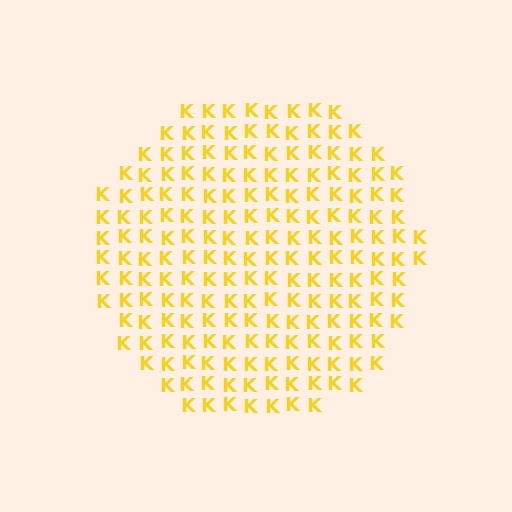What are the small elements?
The small elements are letter K's.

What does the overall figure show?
The overall figure shows a circle.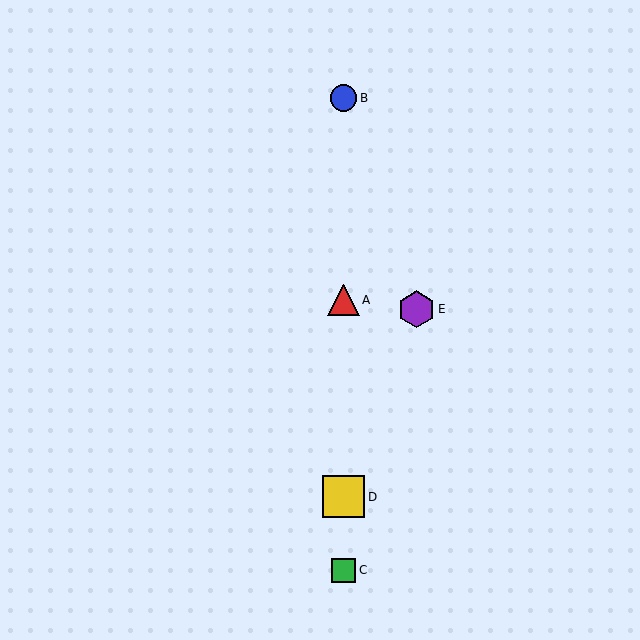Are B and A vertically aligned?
Yes, both are at x≈343.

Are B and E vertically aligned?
No, B is at x≈343 and E is at x≈416.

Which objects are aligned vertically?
Objects A, B, C, D are aligned vertically.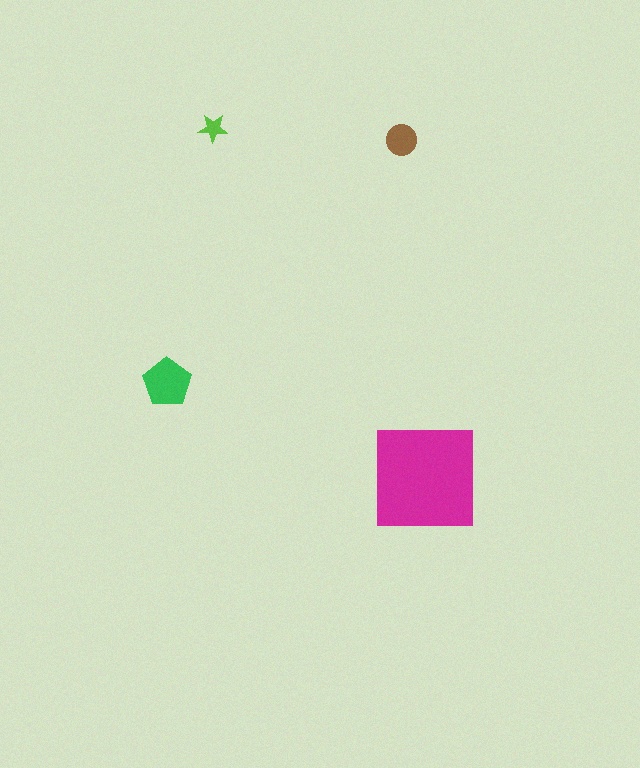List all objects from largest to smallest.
The magenta square, the green pentagon, the brown circle, the lime star.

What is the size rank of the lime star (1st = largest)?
4th.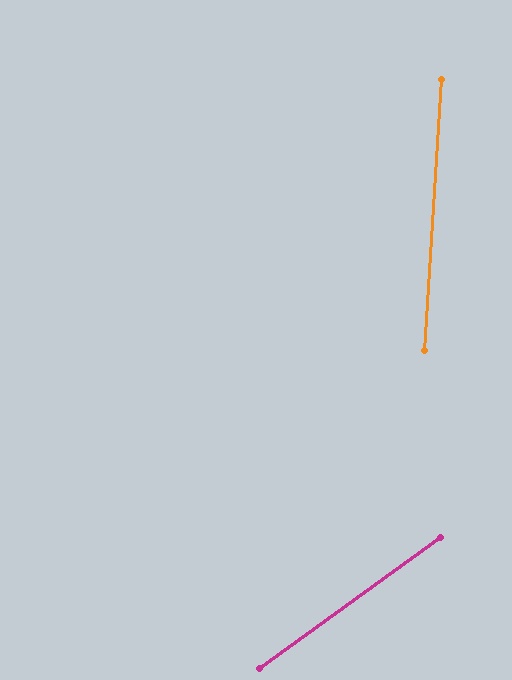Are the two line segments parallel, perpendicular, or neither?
Neither parallel nor perpendicular — they differ by about 50°.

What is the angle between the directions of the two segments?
Approximately 50 degrees.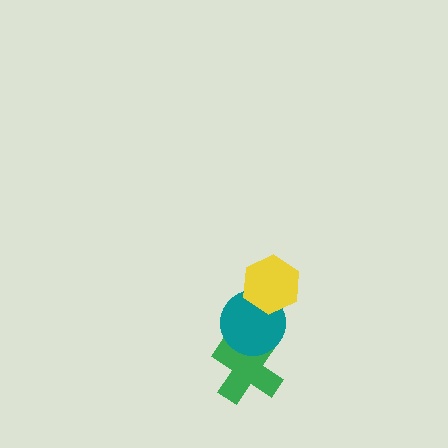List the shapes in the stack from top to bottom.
From top to bottom: the yellow hexagon, the teal circle, the green cross.